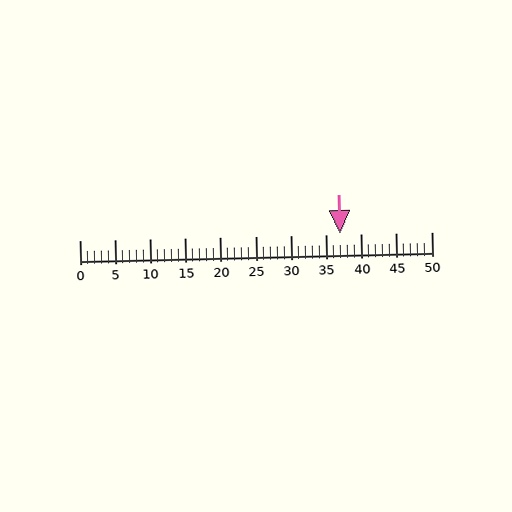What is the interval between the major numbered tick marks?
The major tick marks are spaced 5 units apart.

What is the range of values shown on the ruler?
The ruler shows values from 0 to 50.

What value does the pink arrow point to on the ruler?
The pink arrow points to approximately 37.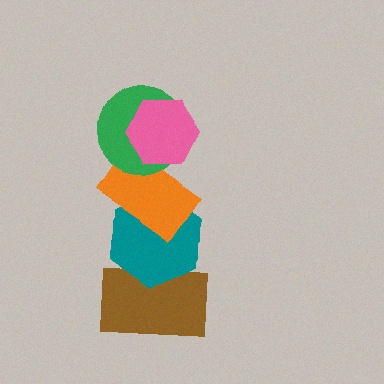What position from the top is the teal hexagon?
The teal hexagon is 4th from the top.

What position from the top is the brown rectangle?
The brown rectangle is 5th from the top.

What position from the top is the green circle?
The green circle is 2nd from the top.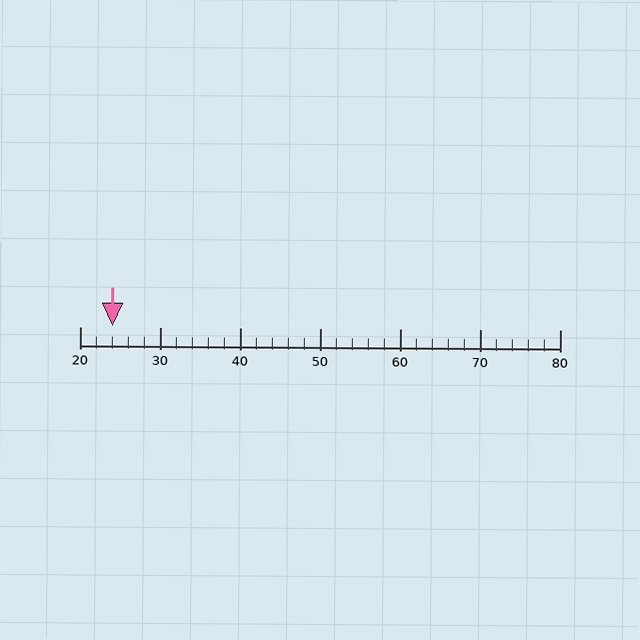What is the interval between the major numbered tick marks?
The major tick marks are spaced 10 units apart.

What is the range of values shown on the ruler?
The ruler shows values from 20 to 80.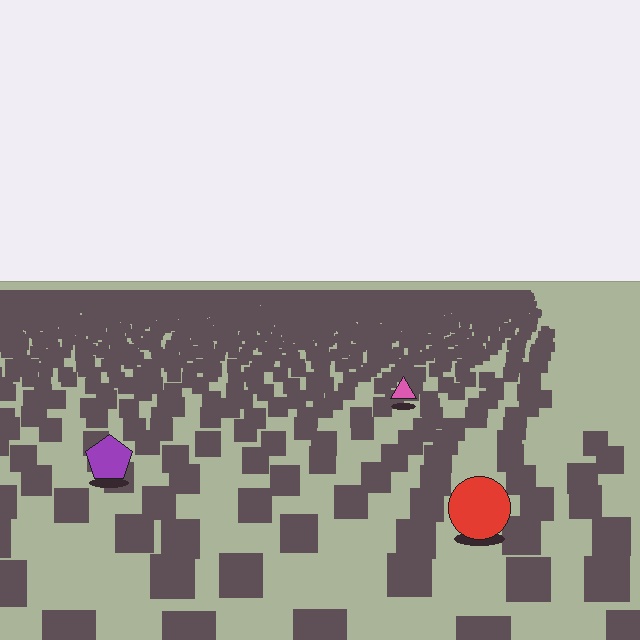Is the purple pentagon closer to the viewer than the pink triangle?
Yes. The purple pentagon is closer — you can tell from the texture gradient: the ground texture is coarser near it.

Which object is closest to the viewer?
The red circle is closest. The texture marks near it are larger and more spread out.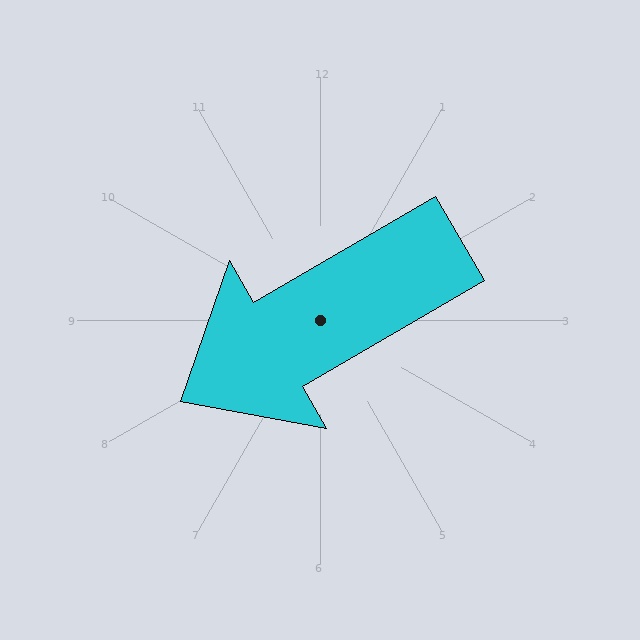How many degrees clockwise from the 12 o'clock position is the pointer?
Approximately 240 degrees.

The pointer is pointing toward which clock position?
Roughly 8 o'clock.